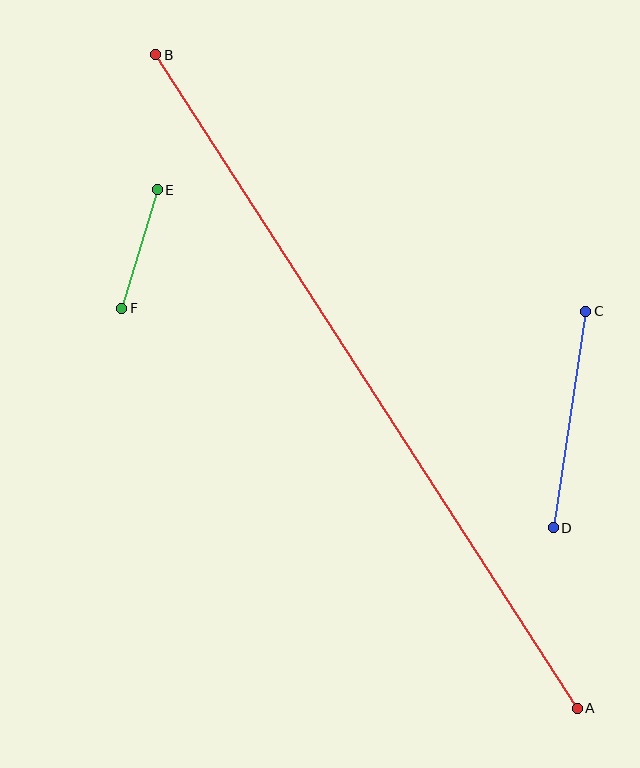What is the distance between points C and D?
The distance is approximately 219 pixels.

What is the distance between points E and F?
The distance is approximately 123 pixels.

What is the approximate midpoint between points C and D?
The midpoint is at approximately (570, 419) pixels.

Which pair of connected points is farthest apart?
Points A and B are farthest apart.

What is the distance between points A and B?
The distance is approximately 778 pixels.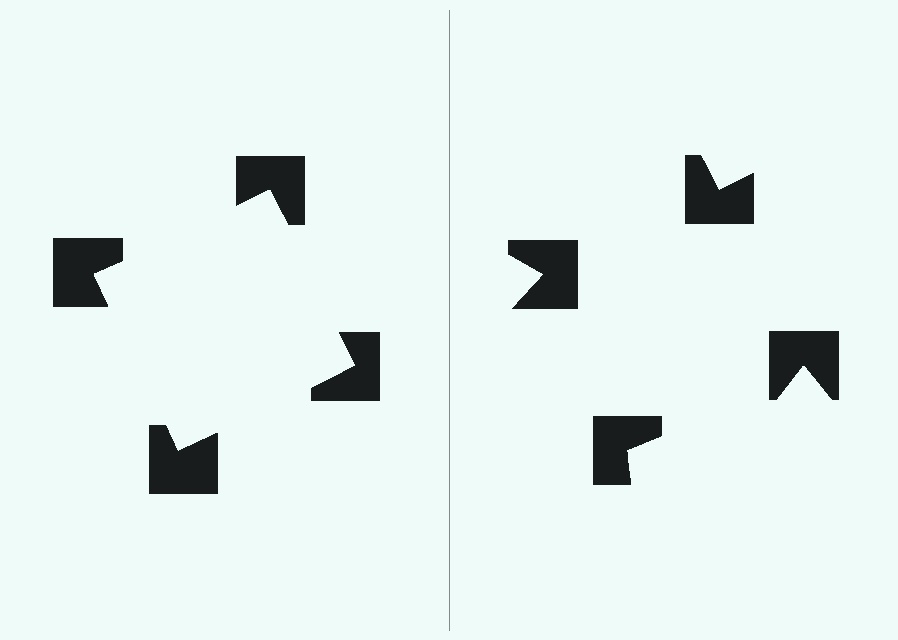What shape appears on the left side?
An illusory square.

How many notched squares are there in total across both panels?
8 — 4 on each side.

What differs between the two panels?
The notched squares are positioned identically on both sides; only the wedge orientations differ. On the left they align to a square; on the right they are misaligned.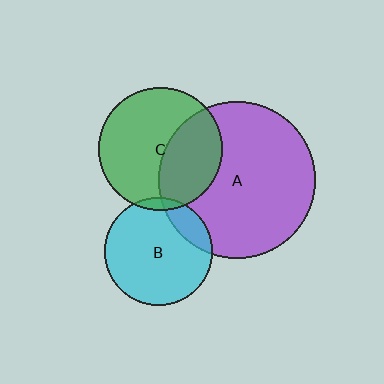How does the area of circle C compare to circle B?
Approximately 1.3 times.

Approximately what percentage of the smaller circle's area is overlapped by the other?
Approximately 35%.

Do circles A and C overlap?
Yes.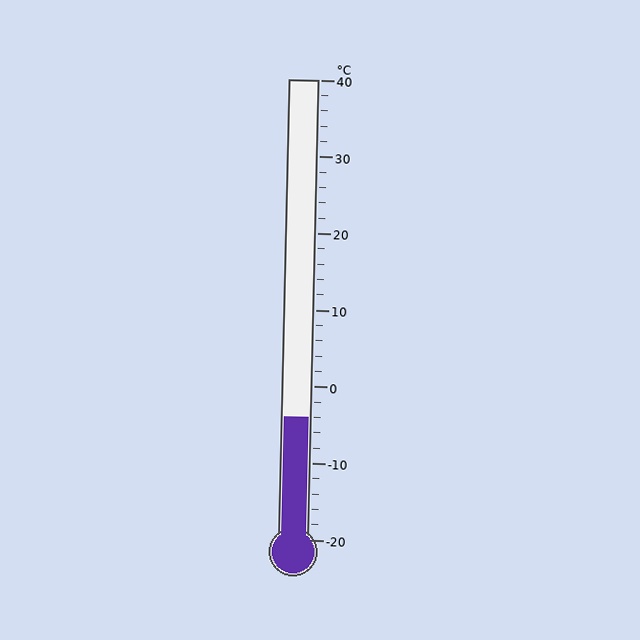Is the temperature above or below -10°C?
The temperature is above -10°C.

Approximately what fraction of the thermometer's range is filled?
The thermometer is filled to approximately 25% of its range.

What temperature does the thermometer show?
The thermometer shows approximately -4°C.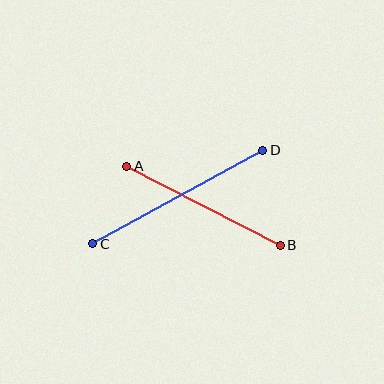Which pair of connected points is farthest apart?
Points C and D are farthest apart.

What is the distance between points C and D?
The distance is approximately 194 pixels.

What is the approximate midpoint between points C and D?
The midpoint is at approximately (178, 197) pixels.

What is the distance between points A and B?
The distance is approximately 172 pixels.